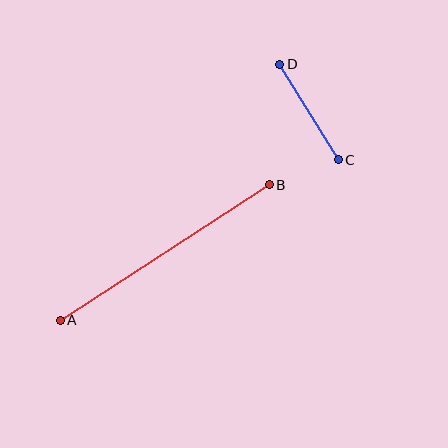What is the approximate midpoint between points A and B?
The midpoint is at approximately (165, 252) pixels.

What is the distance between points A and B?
The distance is approximately 249 pixels.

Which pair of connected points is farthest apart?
Points A and B are farthest apart.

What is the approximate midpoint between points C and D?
The midpoint is at approximately (309, 112) pixels.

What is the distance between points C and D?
The distance is approximately 112 pixels.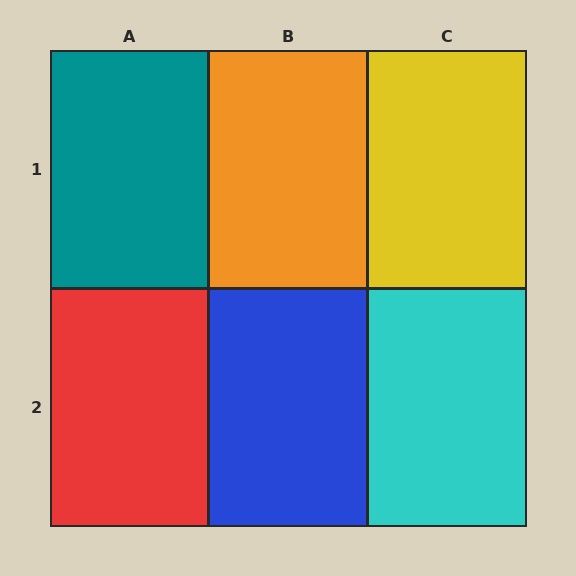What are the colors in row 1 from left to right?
Teal, orange, yellow.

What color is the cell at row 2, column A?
Red.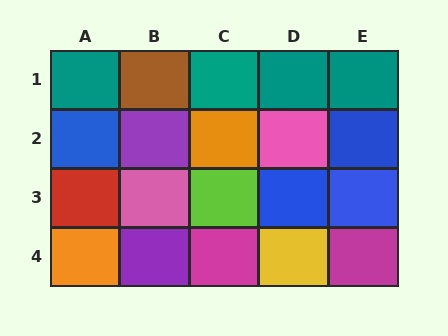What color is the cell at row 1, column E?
Teal.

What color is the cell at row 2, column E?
Blue.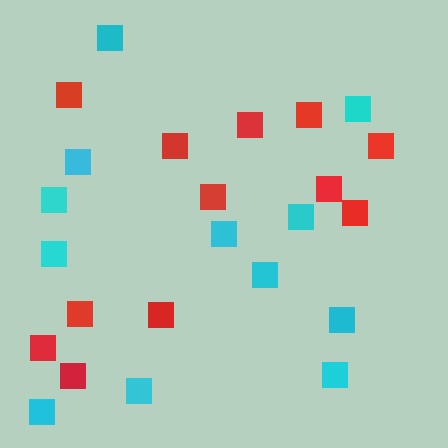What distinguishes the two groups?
There are 2 groups: one group of cyan squares (12) and one group of red squares (12).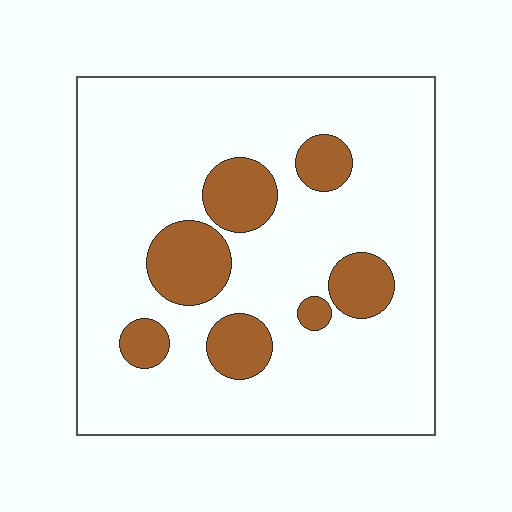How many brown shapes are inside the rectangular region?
7.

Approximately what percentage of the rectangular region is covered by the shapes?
Approximately 20%.